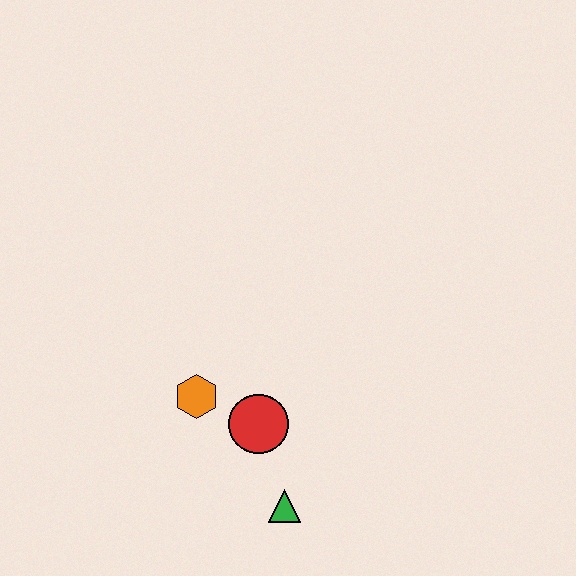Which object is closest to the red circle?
The orange hexagon is closest to the red circle.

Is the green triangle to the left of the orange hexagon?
No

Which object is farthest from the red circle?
The green triangle is farthest from the red circle.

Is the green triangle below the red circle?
Yes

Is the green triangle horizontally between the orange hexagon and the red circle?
No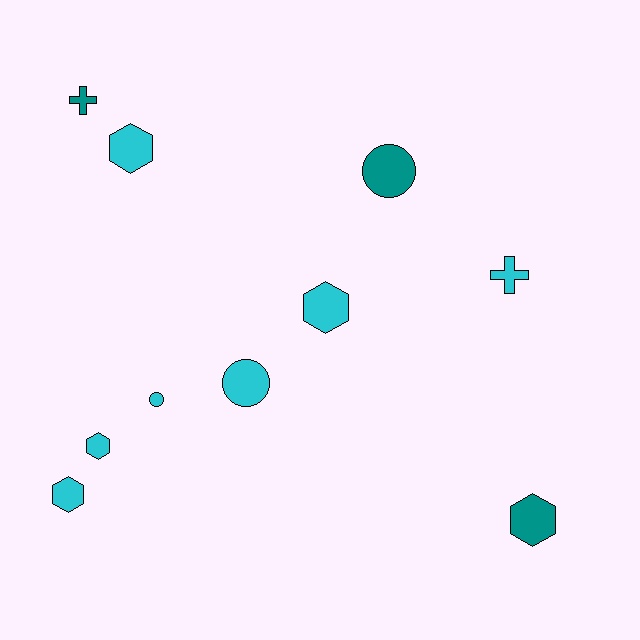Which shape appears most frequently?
Hexagon, with 5 objects.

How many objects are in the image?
There are 10 objects.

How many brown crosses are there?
There are no brown crosses.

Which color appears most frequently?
Cyan, with 7 objects.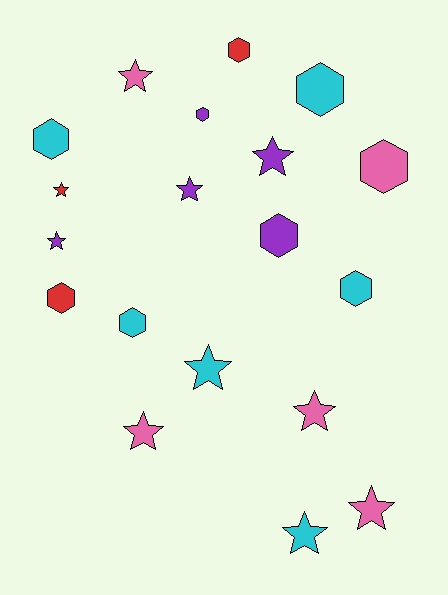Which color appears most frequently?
Cyan, with 6 objects.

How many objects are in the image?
There are 19 objects.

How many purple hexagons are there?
There are 2 purple hexagons.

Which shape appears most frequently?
Star, with 10 objects.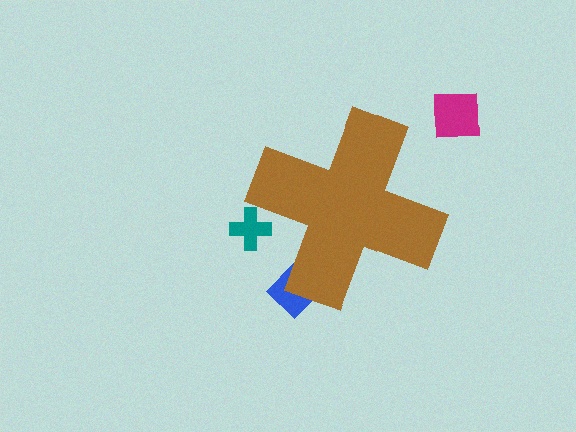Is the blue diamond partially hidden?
Yes, the blue diamond is partially hidden behind the brown cross.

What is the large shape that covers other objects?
A brown cross.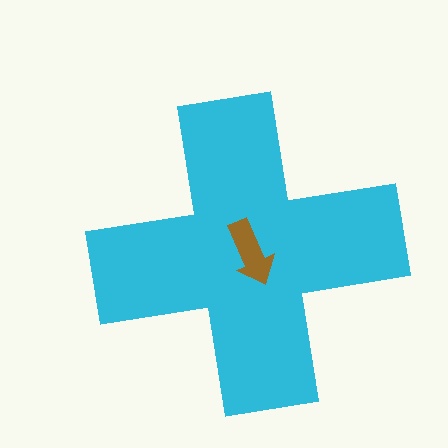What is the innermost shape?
The brown arrow.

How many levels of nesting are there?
2.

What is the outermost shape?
The cyan cross.